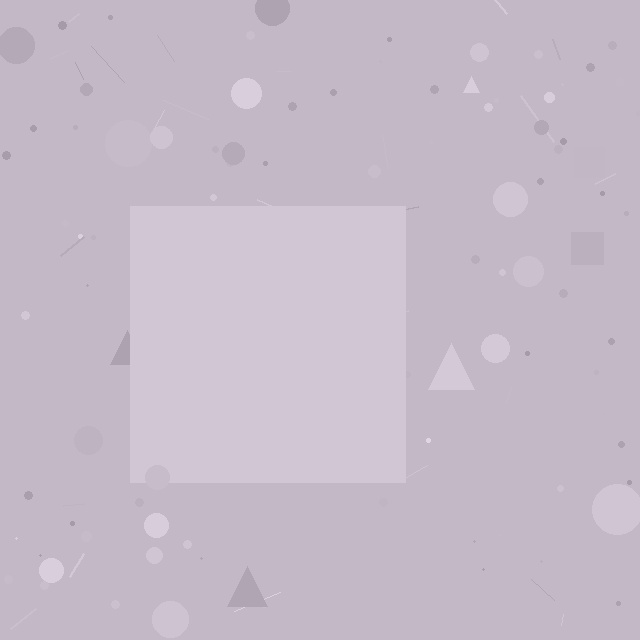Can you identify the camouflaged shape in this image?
The camouflaged shape is a square.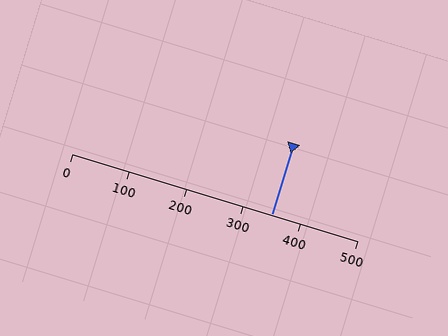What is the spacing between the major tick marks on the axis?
The major ticks are spaced 100 apart.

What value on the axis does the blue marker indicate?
The marker indicates approximately 350.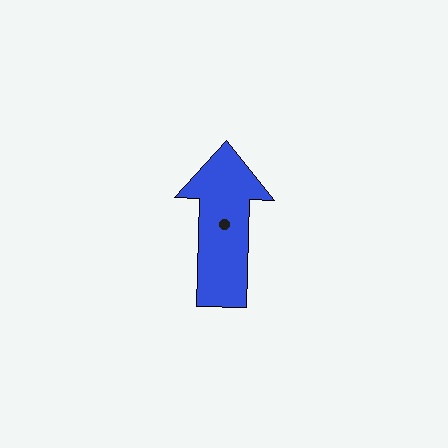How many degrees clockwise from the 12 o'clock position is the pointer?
Approximately 2 degrees.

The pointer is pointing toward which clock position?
Roughly 12 o'clock.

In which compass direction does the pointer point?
North.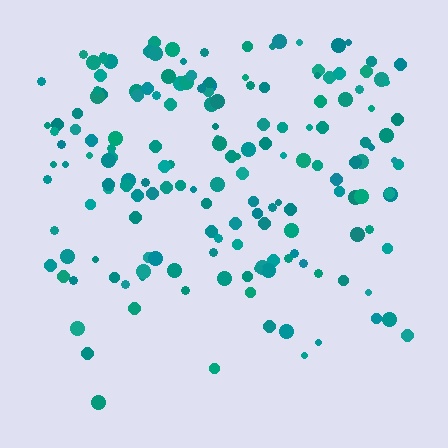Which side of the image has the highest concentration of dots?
The top.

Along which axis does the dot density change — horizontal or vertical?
Vertical.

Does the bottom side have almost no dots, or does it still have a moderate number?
Still a moderate number, just noticeably fewer than the top.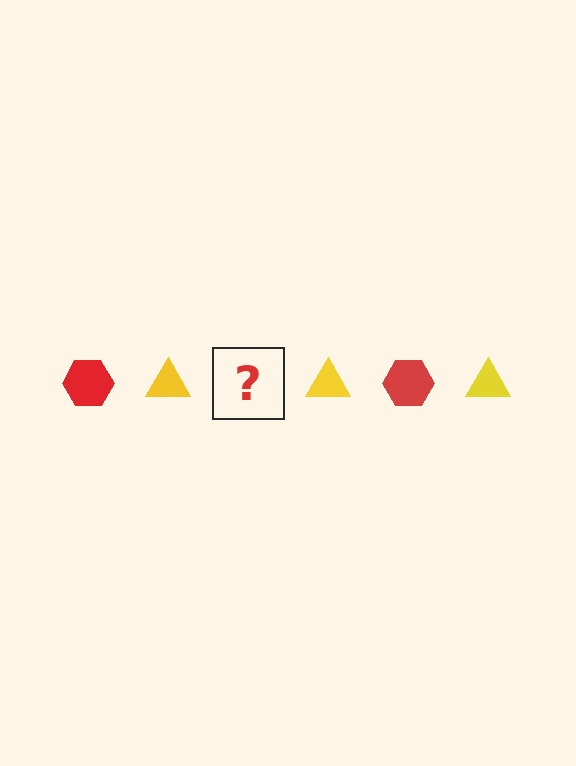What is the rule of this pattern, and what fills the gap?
The rule is that the pattern alternates between red hexagon and yellow triangle. The gap should be filled with a red hexagon.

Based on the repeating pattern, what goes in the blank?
The blank should be a red hexagon.